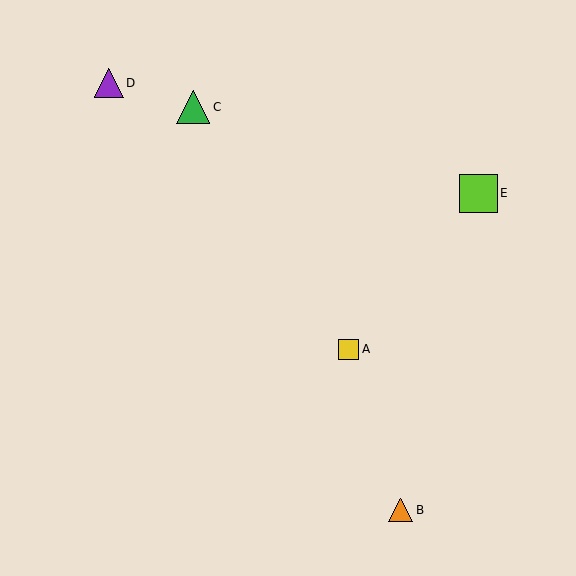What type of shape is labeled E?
Shape E is a lime square.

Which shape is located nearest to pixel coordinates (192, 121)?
The green triangle (labeled C) at (193, 107) is nearest to that location.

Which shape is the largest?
The lime square (labeled E) is the largest.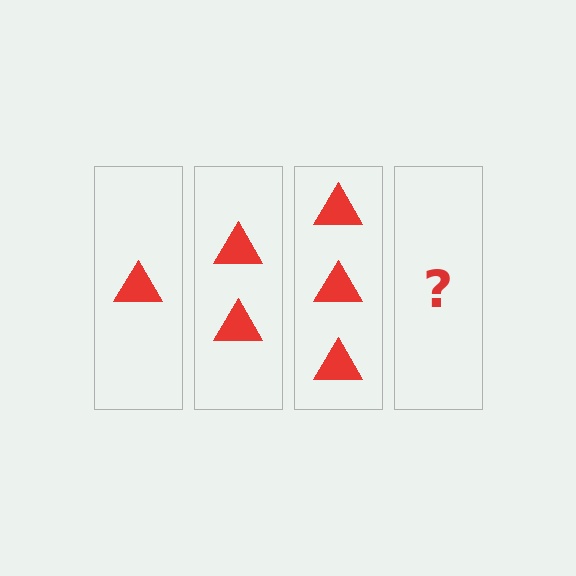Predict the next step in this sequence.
The next step is 4 triangles.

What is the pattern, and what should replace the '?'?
The pattern is that each step adds one more triangle. The '?' should be 4 triangles.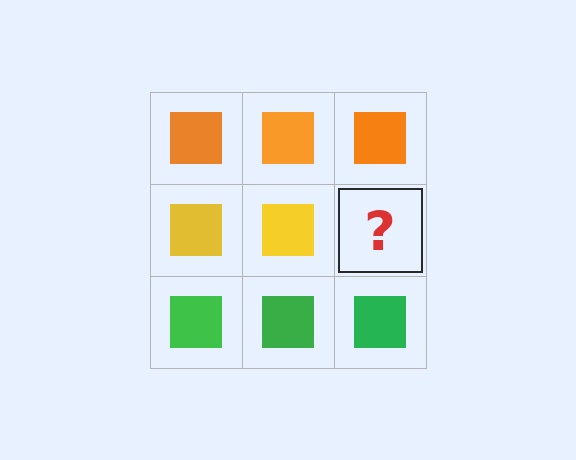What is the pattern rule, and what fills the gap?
The rule is that each row has a consistent color. The gap should be filled with a yellow square.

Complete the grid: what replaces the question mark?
The question mark should be replaced with a yellow square.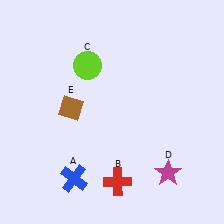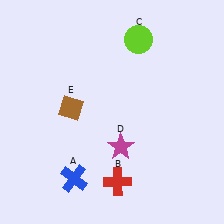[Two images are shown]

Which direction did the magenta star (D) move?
The magenta star (D) moved left.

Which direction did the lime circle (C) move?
The lime circle (C) moved right.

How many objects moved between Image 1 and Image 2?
2 objects moved between the two images.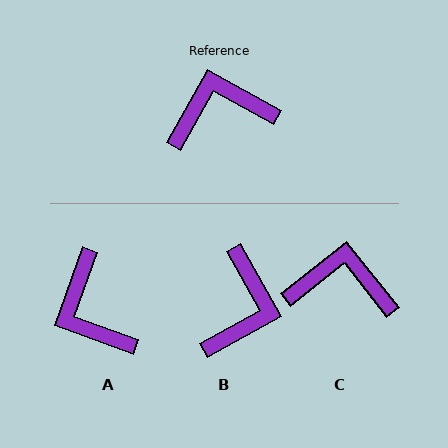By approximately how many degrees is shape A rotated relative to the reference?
Approximately 99 degrees counter-clockwise.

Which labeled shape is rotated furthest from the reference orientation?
B, about 122 degrees away.